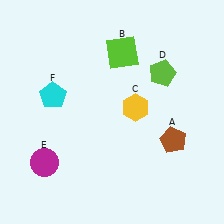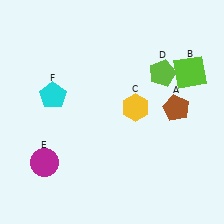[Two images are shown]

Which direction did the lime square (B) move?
The lime square (B) moved right.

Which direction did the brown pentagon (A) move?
The brown pentagon (A) moved up.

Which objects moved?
The objects that moved are: the brown pentagon (A), the lime square (B).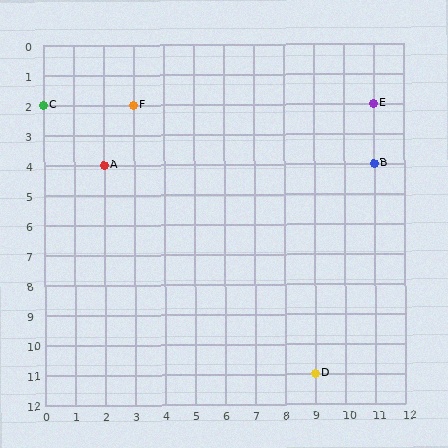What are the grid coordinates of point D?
Point D is at grid coordinates (9, 11).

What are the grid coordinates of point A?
Point A is at grid coordinates (2, 4).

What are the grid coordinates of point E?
Point E is at grid coordinates (11, 2).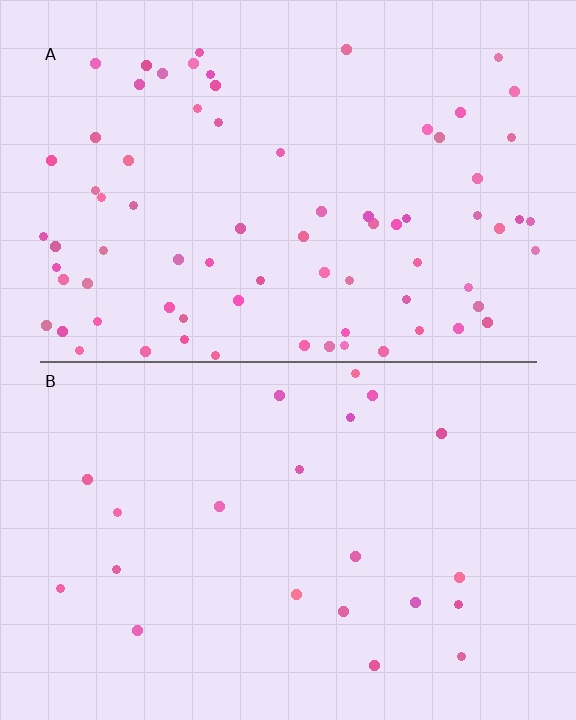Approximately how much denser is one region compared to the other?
Approximately 3.5× — region A over region B.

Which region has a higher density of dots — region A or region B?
A (the top).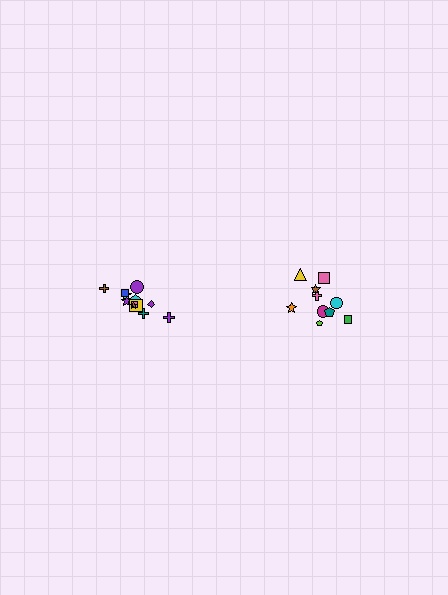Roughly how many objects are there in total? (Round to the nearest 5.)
Roughly 20 objects in total.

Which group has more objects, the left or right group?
The left group.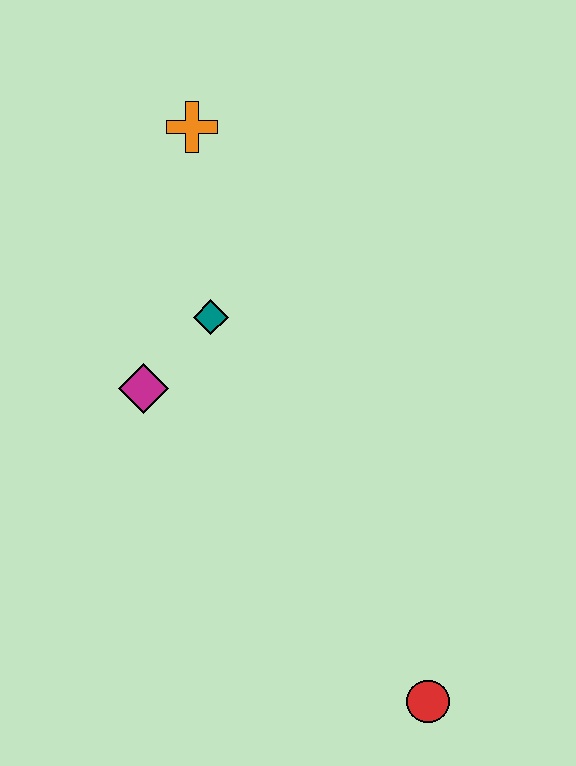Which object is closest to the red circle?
The magenta diamond is closest to the red circle.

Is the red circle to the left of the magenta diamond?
No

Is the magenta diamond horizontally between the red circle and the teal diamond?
No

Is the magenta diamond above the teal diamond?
No